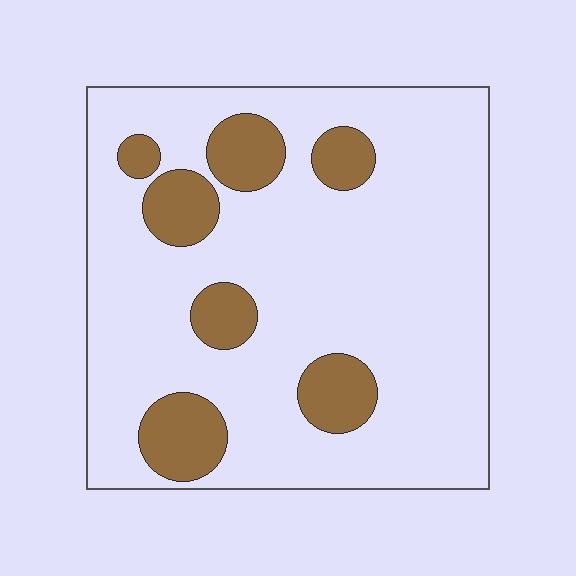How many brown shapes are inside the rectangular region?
7.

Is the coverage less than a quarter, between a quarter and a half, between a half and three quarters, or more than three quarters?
Less than a quarter.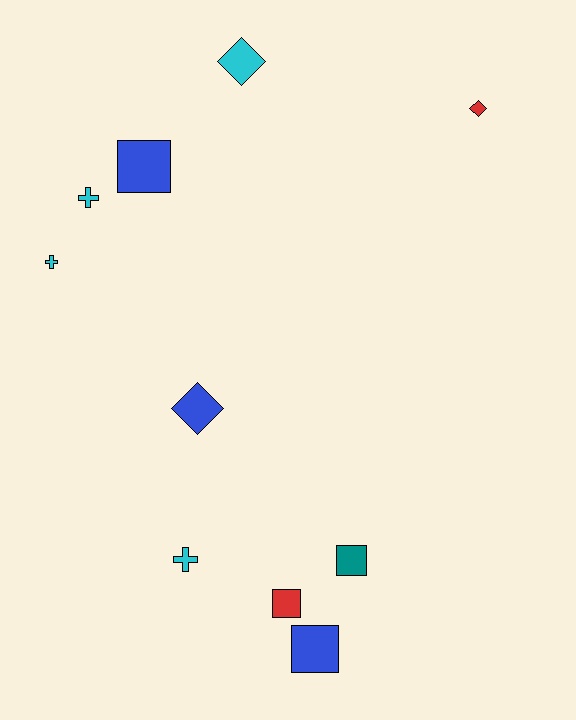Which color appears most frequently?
Cyan, with 4 objects.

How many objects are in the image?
There are 10 objects.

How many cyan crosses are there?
There are 3 cyan crosses.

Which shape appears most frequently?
Square, with 4 objects.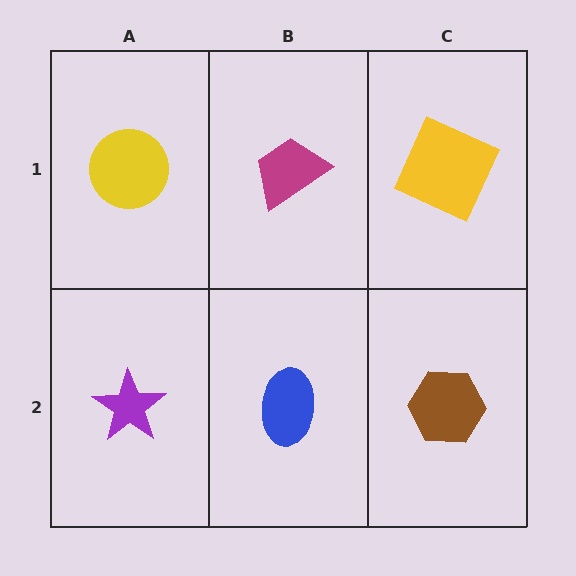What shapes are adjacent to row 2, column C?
A yellow square (row 1, column C), a blue ellipse (row 2, column B).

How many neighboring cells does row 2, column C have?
2.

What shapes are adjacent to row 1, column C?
A brown hexagon (row 2, column C), a magenta trapezoid (row 1, column B).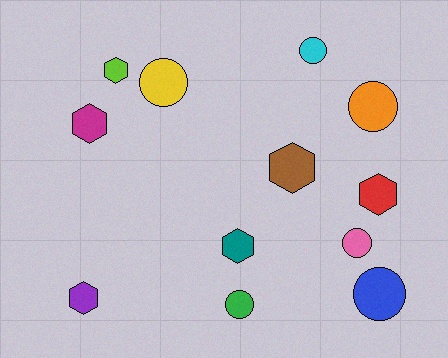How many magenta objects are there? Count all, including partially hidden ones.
There is 1 magenta object.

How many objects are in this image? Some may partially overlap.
There are 12 objects.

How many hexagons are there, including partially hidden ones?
There are 6 hexagons.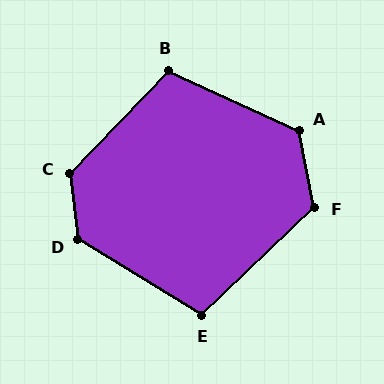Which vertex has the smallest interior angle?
E, at approximately 105 degrees.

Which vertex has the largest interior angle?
C, at approximately 129 degrees.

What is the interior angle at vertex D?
Approximately 128 degrees (obtuse).